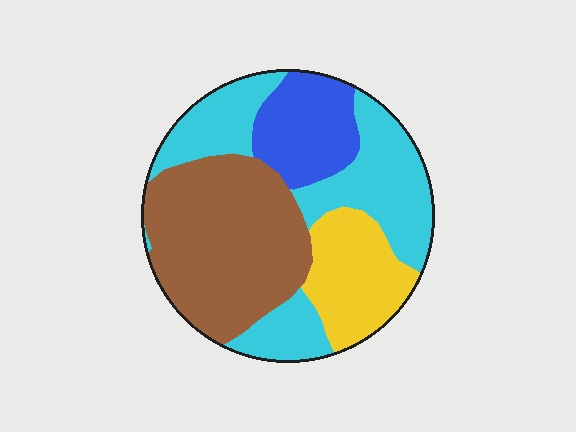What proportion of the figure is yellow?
Yellow covers about 15% of the figure.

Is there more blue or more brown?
Brown.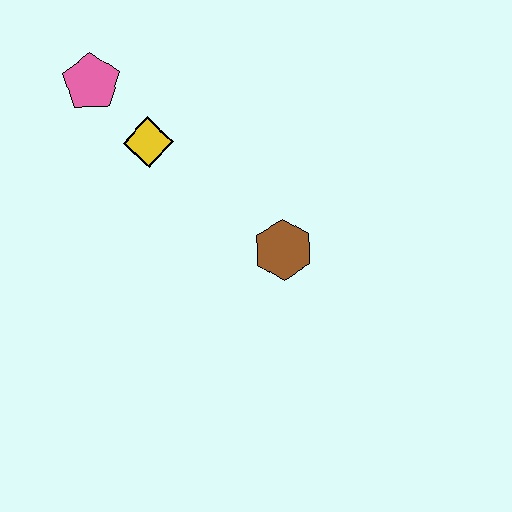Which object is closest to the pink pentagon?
The yellow diamond is closest to the pink pentagon.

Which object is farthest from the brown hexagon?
The pink pentagon is farthest from the brown hexagon.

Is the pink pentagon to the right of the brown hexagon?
No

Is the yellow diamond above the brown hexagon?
Yes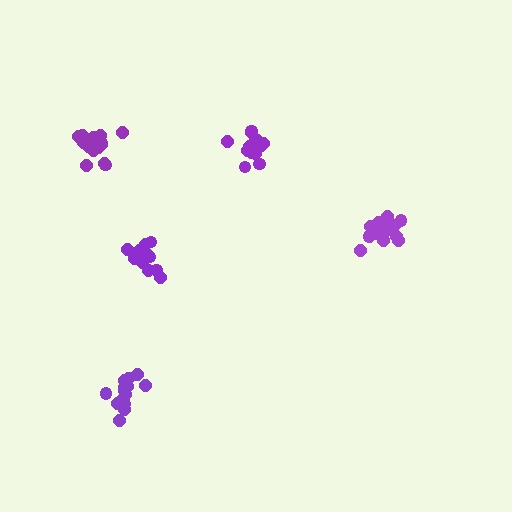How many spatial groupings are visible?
There are 5 spatial groupings.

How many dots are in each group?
Group 1: 16 dots, Group 2: 16 dots, Group 3: 15 dots, Group 4: 17 dots, Group 5: 14 dots (78 total).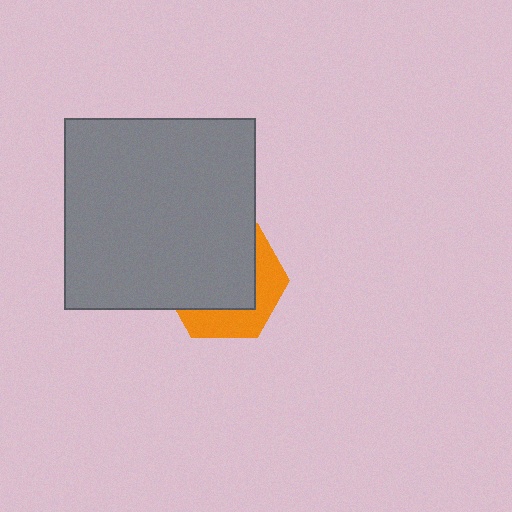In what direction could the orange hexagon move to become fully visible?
The orange hexagon could move toward the lower-right. That would shift it out from behind the gray square entirely.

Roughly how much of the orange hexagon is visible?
A small part of it is visible (roughly 37%).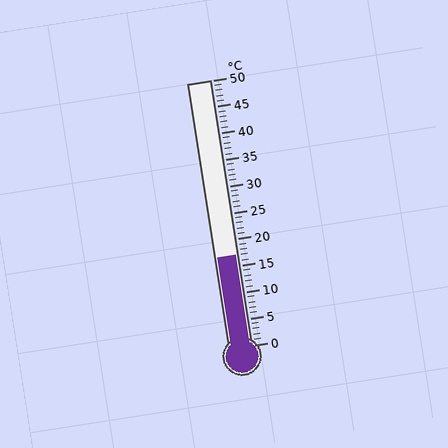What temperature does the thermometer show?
The thermometer shows approximately 17°C.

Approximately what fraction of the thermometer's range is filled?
The thermometer is filled to approximately 35% of its range.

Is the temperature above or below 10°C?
The temperature is above 10°C.